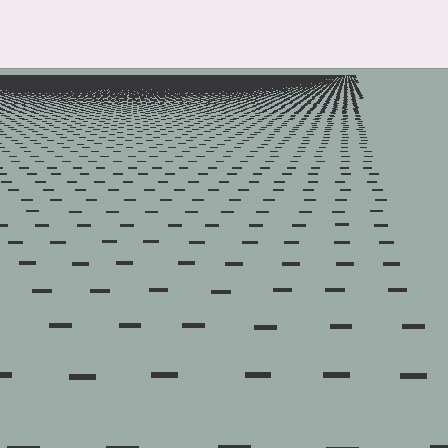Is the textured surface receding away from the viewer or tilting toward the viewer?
The surface is receding away from the viewer. Texture elements get smaller and denser toward the top.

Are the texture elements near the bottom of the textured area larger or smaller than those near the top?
Larger. Near the bottom, elements are closer to the viewer and appear at a bigger on-screen size.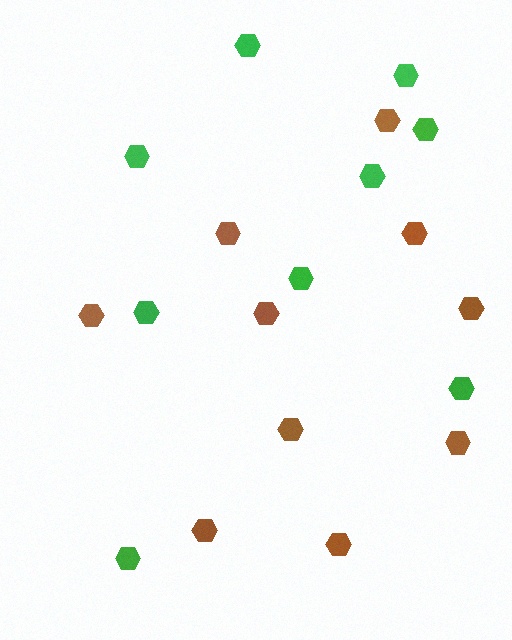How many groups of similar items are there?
There are 2 groups: one group of green hexagons (9) and one group of brown hexagons (10).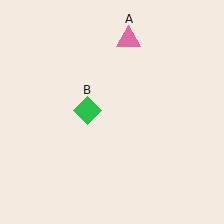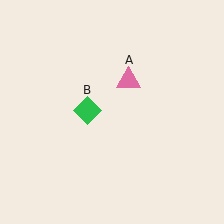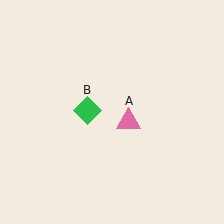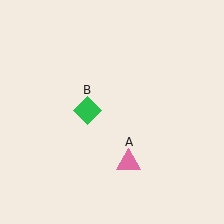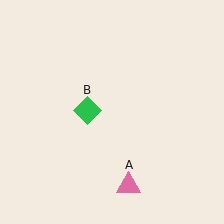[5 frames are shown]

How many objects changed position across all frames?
1 object changed position: pink triangle (object A).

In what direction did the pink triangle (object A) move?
The pink triangle (object A) moved down.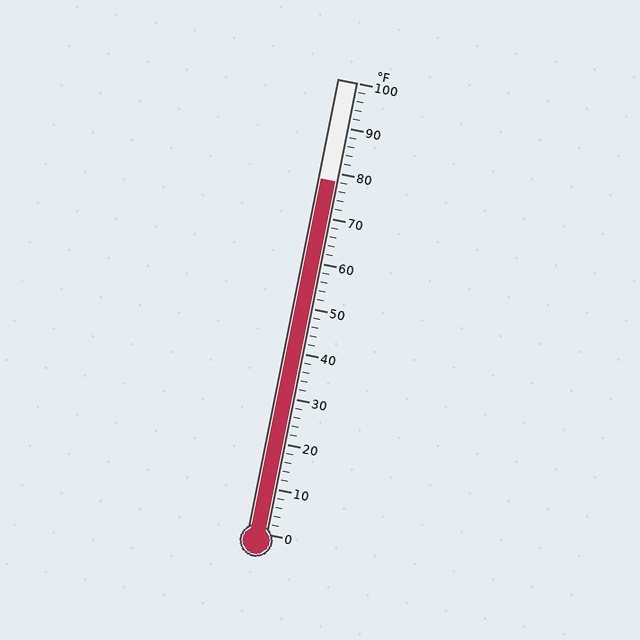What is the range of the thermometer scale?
The thermometer scale ranges from 0°F to 100°F.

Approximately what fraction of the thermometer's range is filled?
The thermometer is filled to approximately 80% of its range.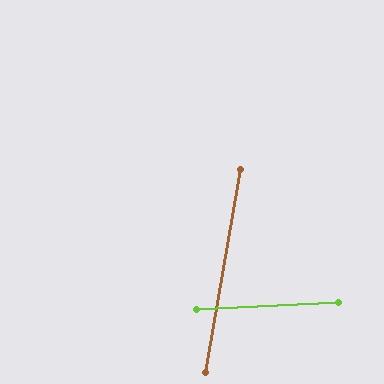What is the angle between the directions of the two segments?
Approximately 77 degrees.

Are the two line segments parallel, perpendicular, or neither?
Neither parallel nor perpendicular — they differ by about 77°.